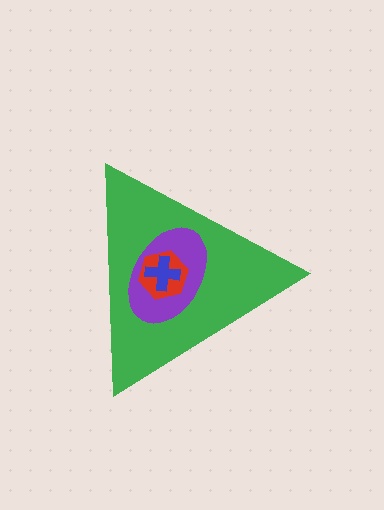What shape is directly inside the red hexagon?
The blue cross.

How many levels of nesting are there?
4.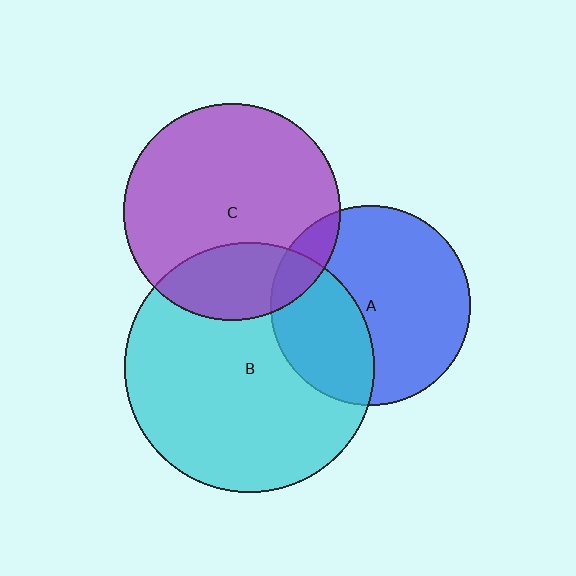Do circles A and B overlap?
Yes.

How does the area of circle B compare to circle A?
Approximately 1.6 times.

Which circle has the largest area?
Circle B (cyan).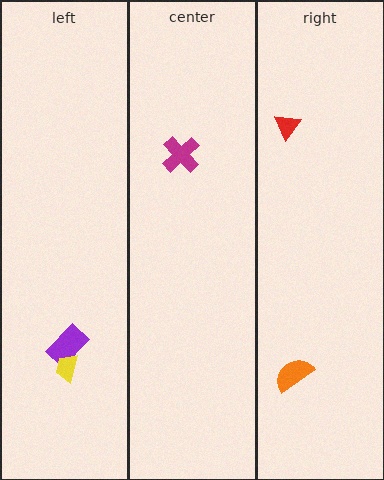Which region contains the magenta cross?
The center region.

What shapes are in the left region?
The purple rectangle, the yellow trapezoid.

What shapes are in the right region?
The orange semicircle, the red triangle.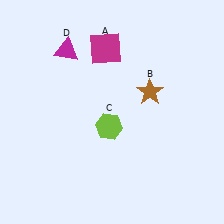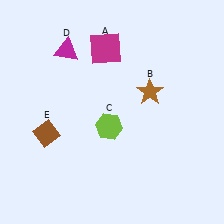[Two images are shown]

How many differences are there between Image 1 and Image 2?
There is 1 difference between the two images.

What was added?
A brown diamond (E) was added in Image 2.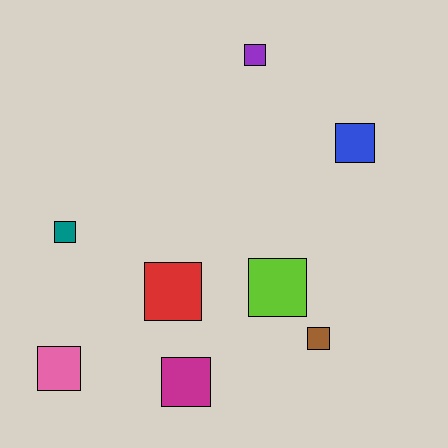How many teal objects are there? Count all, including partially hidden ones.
There is 1 teal object.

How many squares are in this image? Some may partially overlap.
There are 8 squares.